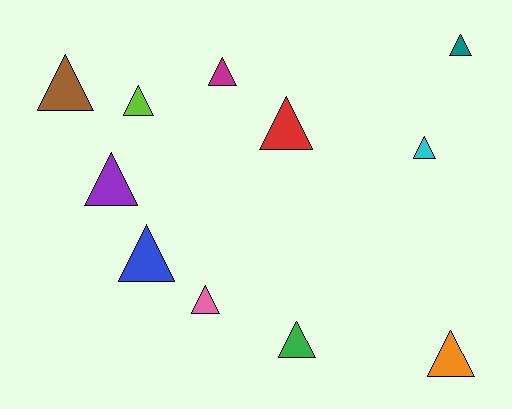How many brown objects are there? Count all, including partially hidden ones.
There is 1 brown object.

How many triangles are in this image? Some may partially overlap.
There are 11 triangles.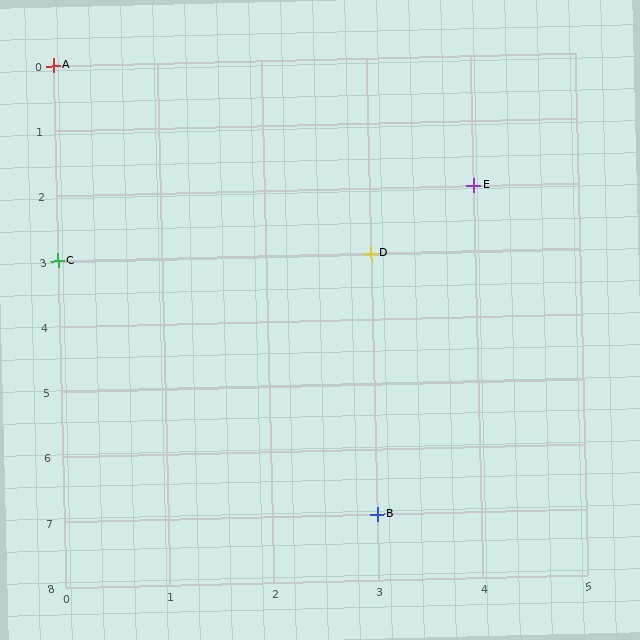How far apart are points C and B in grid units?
Points C and B are 3 columns and 4 rows apart (about 5.0 grid units diagonally).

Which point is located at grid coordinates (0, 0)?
Point A is at (0, 0).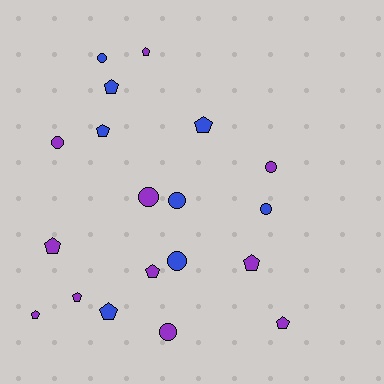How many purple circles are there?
There are 4 purple circles.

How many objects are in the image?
There are 19 objects.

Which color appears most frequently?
Purple, with 11 objects.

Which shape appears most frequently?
Pentagon, with 11 objects.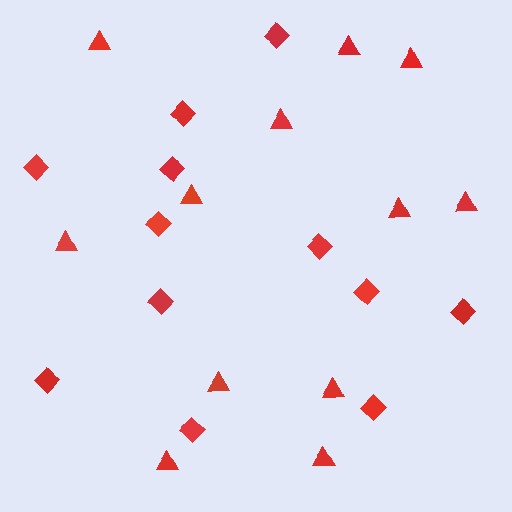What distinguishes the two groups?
There are 2 groups: one group of triangles (12) and one group of diamonds (12).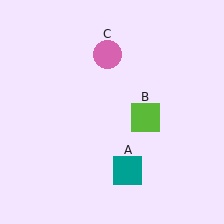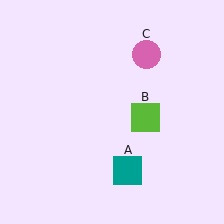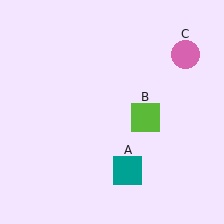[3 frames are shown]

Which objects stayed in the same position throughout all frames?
Teal square (object A) and lime square (object B) remained stationary.